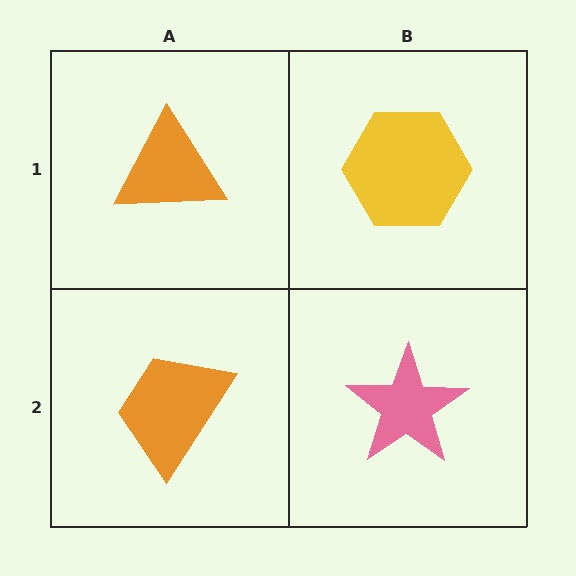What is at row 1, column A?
An orange triangle.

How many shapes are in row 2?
2 shapes.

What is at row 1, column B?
A yellow hexagon.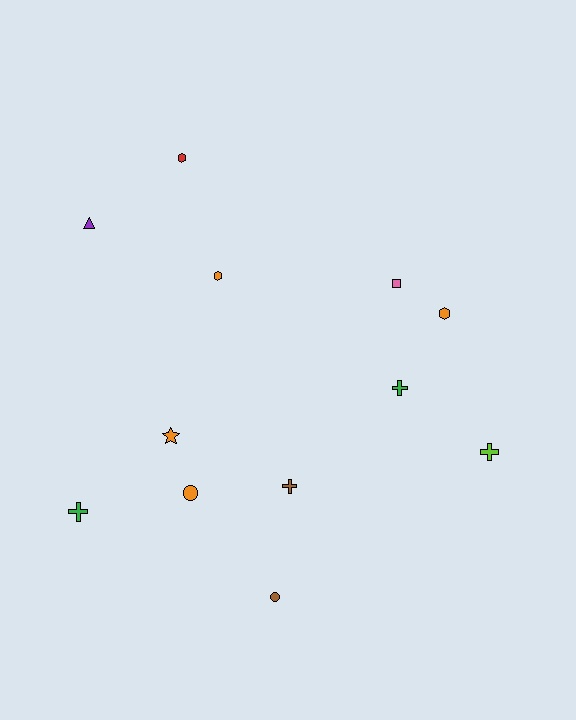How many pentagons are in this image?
There are no pentagons.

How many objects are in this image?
There are 12 objects.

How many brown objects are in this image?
There are 2 brown objects.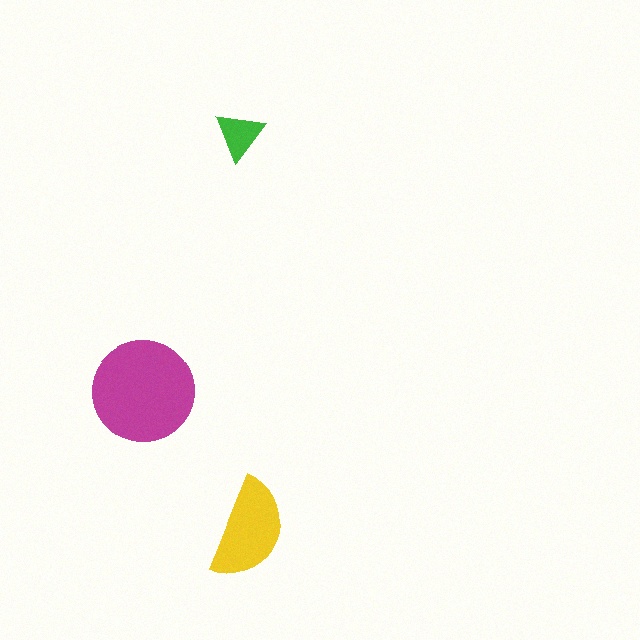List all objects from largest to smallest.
The magenta circle, the yellow semicircle, the green triangle.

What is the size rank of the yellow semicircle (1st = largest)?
2nd.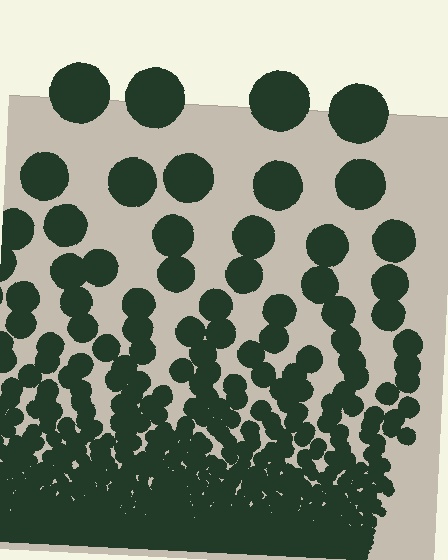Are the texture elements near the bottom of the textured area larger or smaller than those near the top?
Smaller. The gradient is inverted — elements near the bottom are smaller and denser.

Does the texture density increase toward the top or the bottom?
Density increases toward the bottom.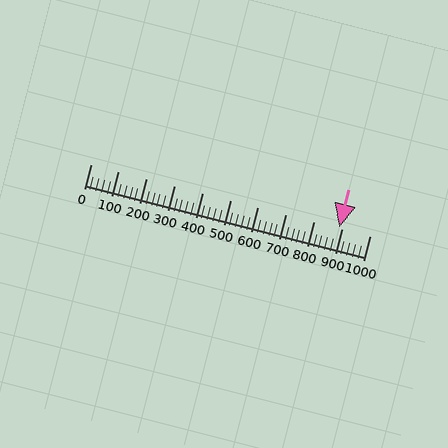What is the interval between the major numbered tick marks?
The major tick marks are spaced 100 units apart.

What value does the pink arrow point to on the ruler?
The pink arrow points to approximately 892.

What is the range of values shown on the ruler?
The ruler shows values from 0 to 1000.